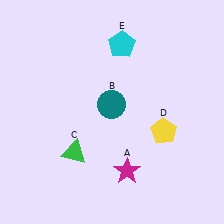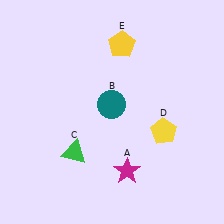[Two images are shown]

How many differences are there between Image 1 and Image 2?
There is 1 difference between the two images.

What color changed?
The pentagon (E) changed from cyan in Image 1 to yellow in Image 2.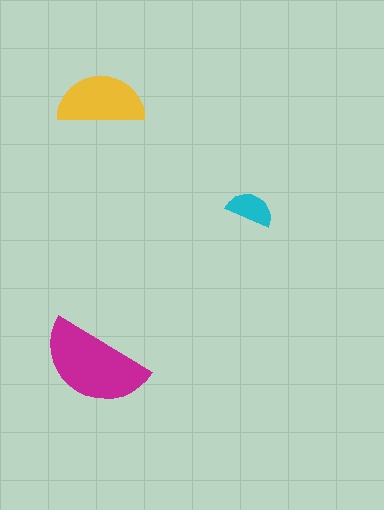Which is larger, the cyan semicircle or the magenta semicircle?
The magenta one.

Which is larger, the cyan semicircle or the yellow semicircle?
The yellow one.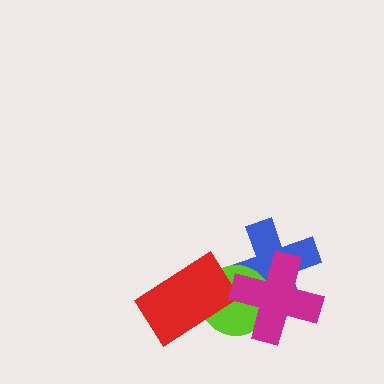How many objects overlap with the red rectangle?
1 object overlaps with the red rectangle.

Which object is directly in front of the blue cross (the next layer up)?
The lime circle is directly in front of the blue cross.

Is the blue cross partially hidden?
Yes, it is partially covered by another shape.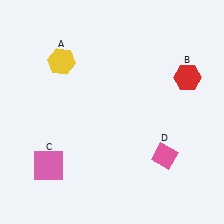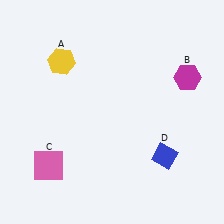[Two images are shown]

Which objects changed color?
B changed from red to magenta. D changed from pink to blue.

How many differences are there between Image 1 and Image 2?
There are 2 differences between the two images.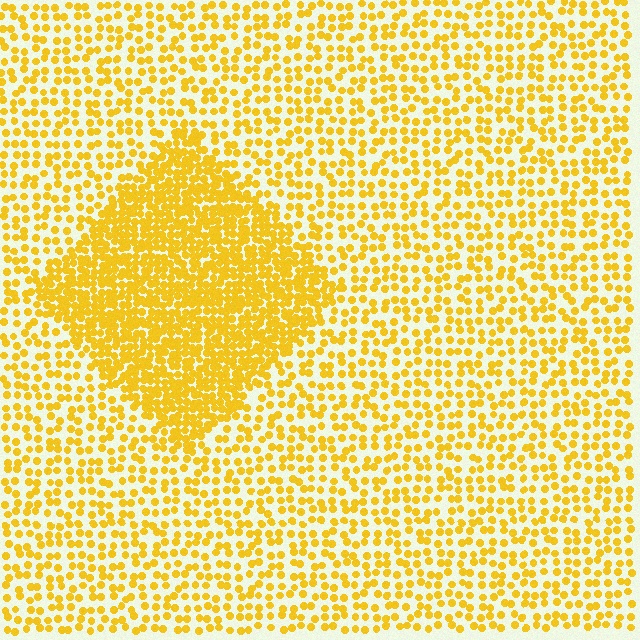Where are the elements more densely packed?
The elements are more densely packed inside the diamond boundary.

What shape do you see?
I see a diamond.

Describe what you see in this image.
The image contains small yellow elements arranged at two different densities. A diamond-shaped region is visible where the elements are more densely packed than the surrounding area.